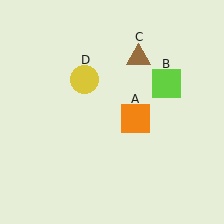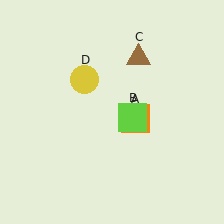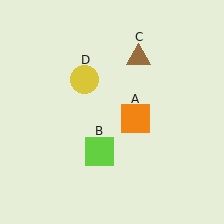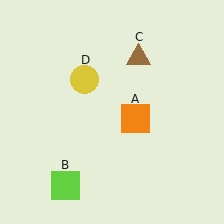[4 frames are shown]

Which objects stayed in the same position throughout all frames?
Orange square (object A) and brown triangle (object C) and yellow circle (object D) remained stationary.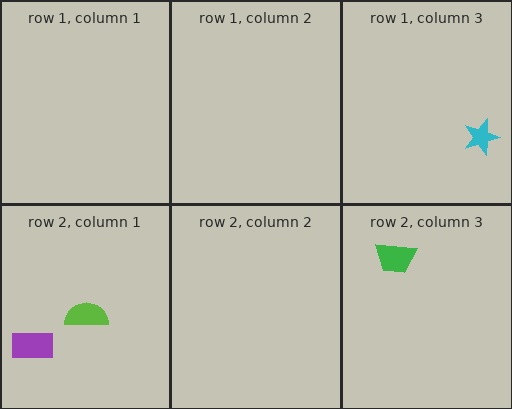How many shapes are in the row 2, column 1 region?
2.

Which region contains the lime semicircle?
The row 2, column 1 region.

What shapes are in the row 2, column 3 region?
The green trapezoid.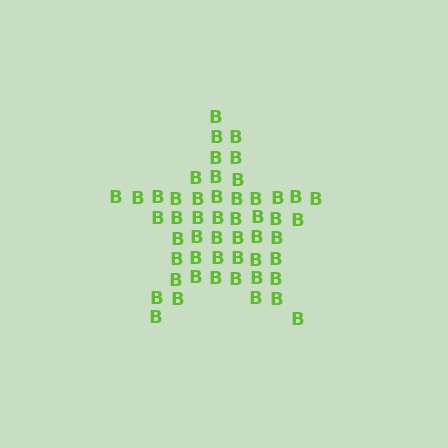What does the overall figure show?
The overall figure shows a star.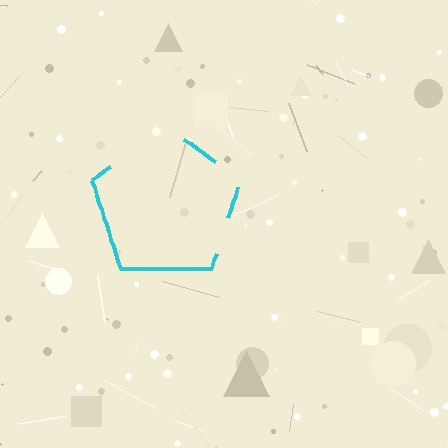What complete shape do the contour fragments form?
The contour fragments form a pentagon.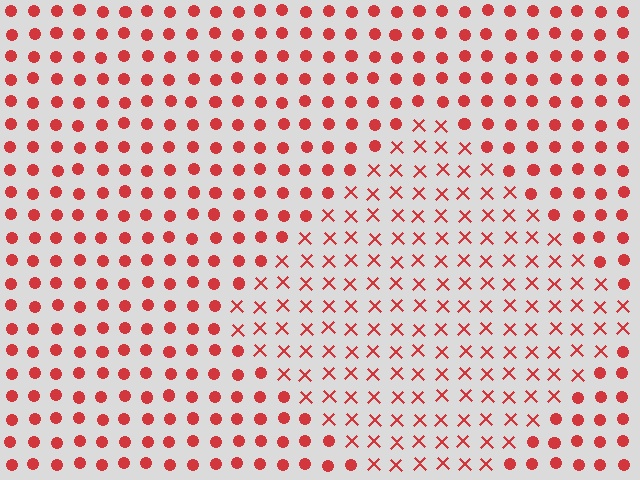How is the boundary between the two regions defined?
The boundary is defined by a change in element shape: X marks inside vs. circles outside. All elements share the same color and spacing.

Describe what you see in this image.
The image is filled with small red elements arranged in a uniform grid. A diamond-shaped region contains X marks, while the surrounding area contains circles. The boundary is defined purely by the change in element shape.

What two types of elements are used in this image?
The image uses X marks inside the diamond region and circles outside it.